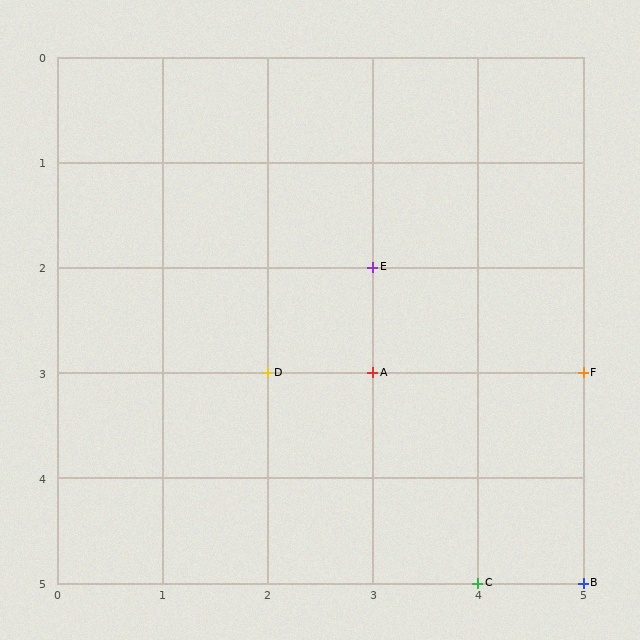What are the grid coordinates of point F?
Point F is at grid coordinates (5, 3).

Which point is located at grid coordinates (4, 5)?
Point C is at (4, 5).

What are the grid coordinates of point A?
Point A is at grid coordinates (3, 3).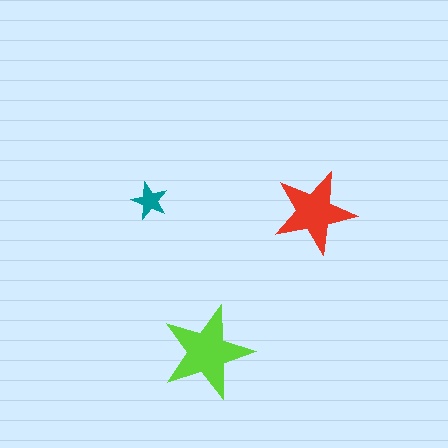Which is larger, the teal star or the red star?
The red one.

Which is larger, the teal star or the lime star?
The lime one.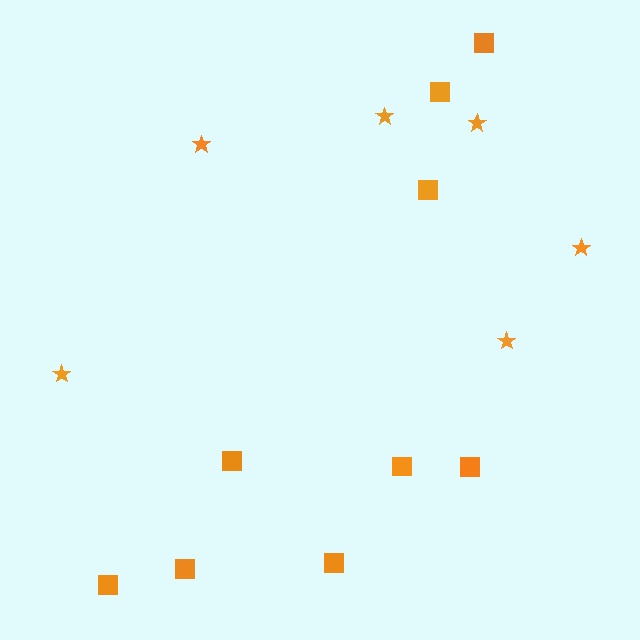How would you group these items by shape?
There are 2 groups: one group of stars (6) and one group of squares (9).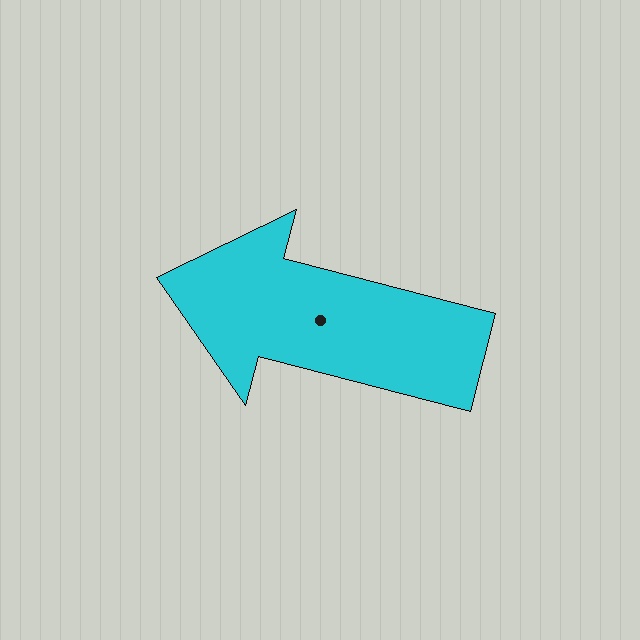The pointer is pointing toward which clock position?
Roughly 9 o'clock.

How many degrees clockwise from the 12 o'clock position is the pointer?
Approximately 284 degrees.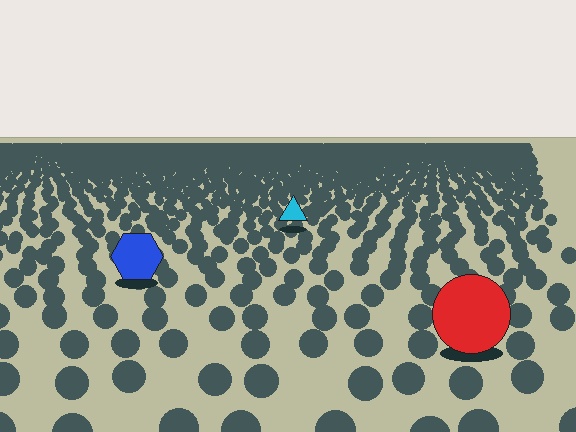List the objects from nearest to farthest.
From nearest to farthest: the red circle, the blue hexagon, the cyan triangle.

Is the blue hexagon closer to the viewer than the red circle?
No. The red circle is closer — you can tell from the texture gradient: the ground texture is coarser near it.